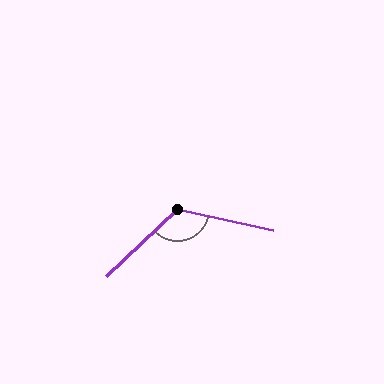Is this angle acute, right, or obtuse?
It is obtuse.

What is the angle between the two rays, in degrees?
Approximately 124 degrees.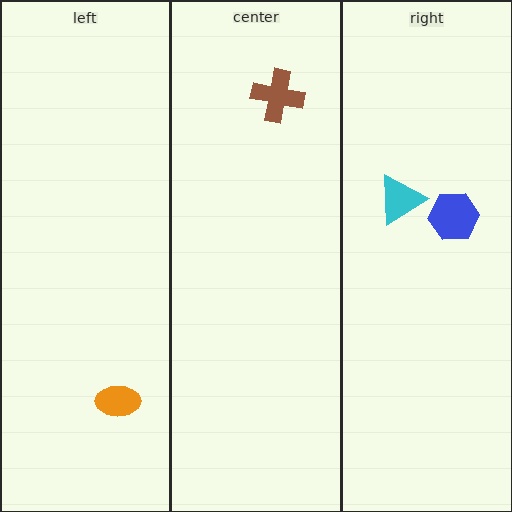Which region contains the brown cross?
The center region.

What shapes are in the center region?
The brown cross.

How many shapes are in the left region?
1.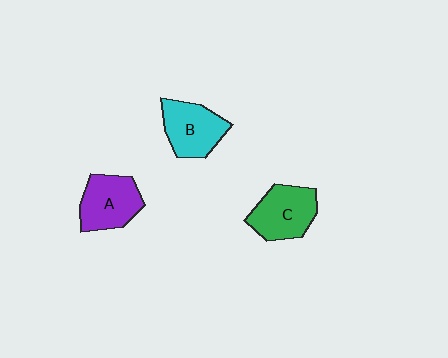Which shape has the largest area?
Shape C (green).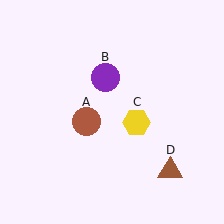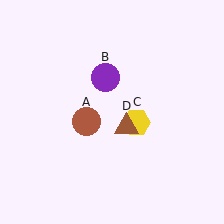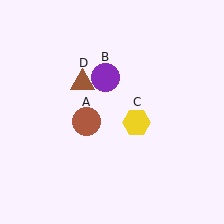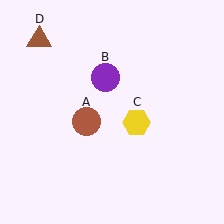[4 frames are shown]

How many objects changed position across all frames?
1 object changed position: brown triangle (object D).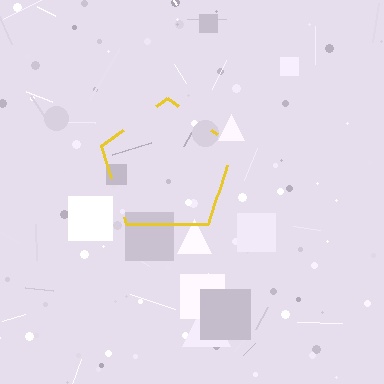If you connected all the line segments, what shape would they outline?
They would outline a pentagon.